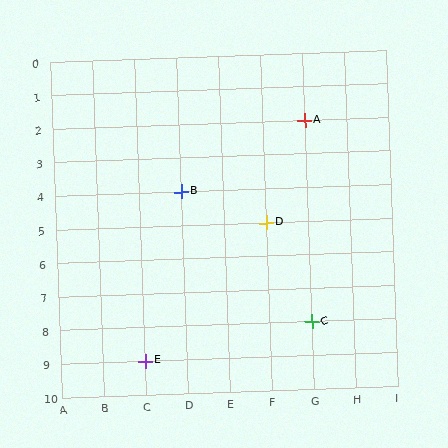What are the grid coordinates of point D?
Point D is at grid coordinates (F, 5).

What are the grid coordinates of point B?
Point B is at grid coordinates (D, 4).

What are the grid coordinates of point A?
Point A is at grid coordinates (G, 2).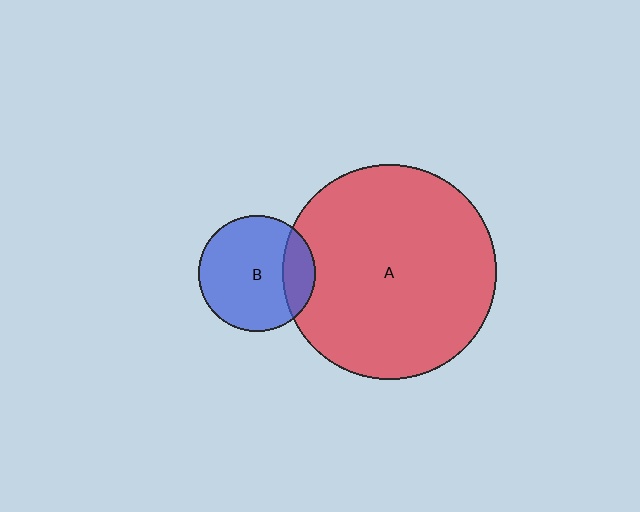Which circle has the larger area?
Circle A (red).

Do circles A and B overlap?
Yes.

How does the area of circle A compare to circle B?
Approximately 3.4 times.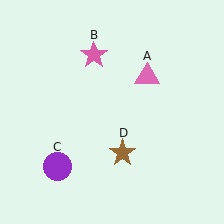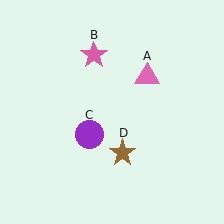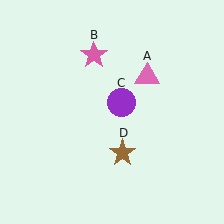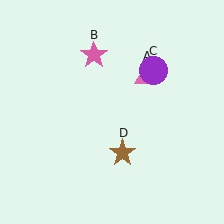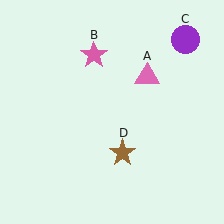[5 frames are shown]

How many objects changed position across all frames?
1 object changed position: purple circle (object C).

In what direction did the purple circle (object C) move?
The purple circle (object C) moved up and to the right.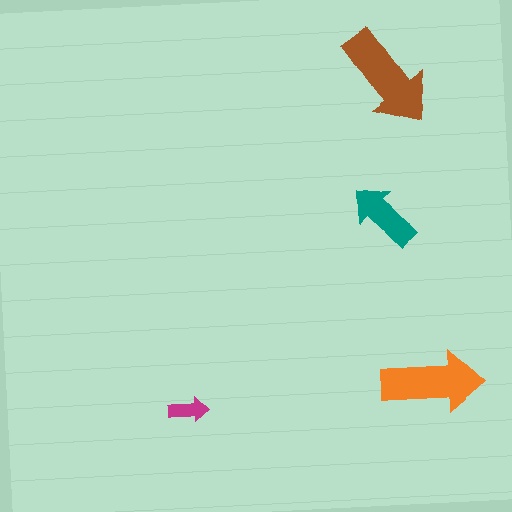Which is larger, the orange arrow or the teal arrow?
The orange one.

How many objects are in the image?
There are 4 objects in the image.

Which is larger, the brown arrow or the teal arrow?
The brown one.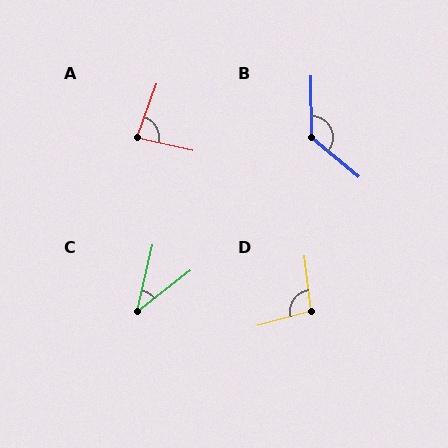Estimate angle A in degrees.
Approximately 83 degrees.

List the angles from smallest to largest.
C (39°), A (83°), D (98°), B (130°).